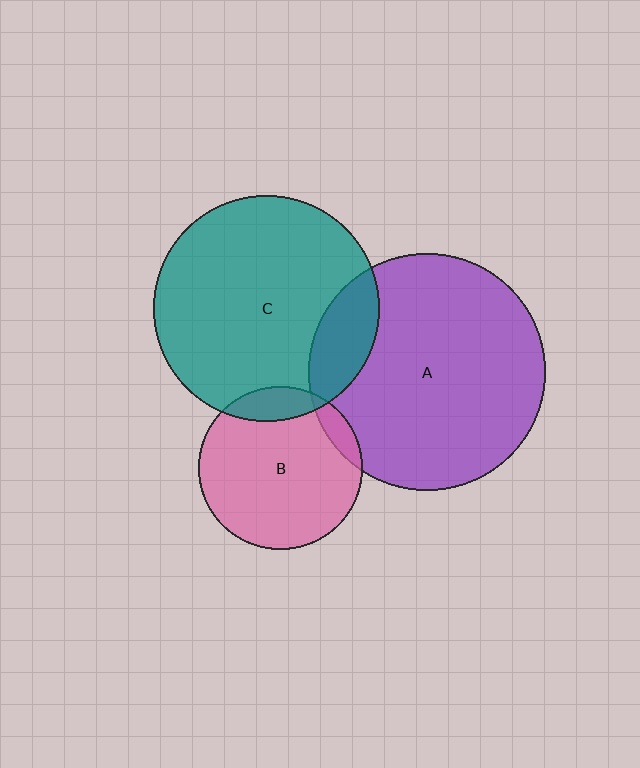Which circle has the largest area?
Circle A (purple).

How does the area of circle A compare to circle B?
Approximately 2.1 times.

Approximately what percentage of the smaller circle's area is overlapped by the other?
Approximately 15%.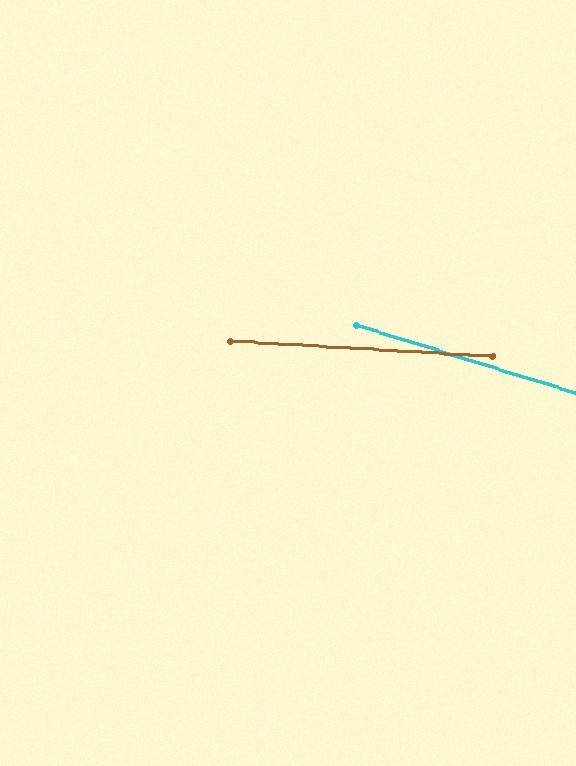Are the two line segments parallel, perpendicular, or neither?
Neither parallel nor perpendicular — they differ by about 14°.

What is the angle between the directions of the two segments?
Approximately 14 degrees.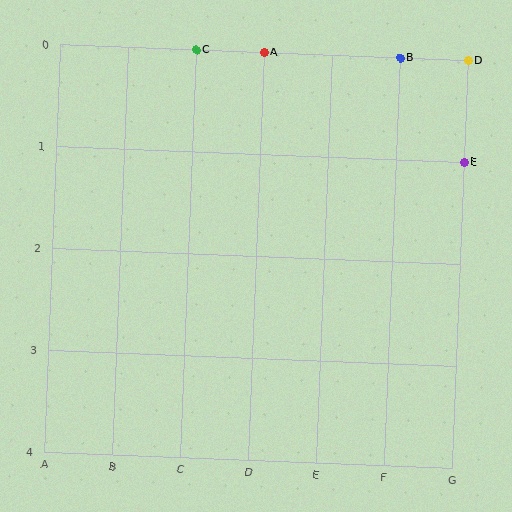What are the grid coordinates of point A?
Point A is at grid coordinates (D, 0).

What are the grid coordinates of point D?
Point D is at grid coordinates (G, 0).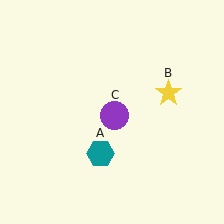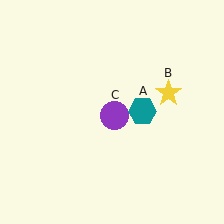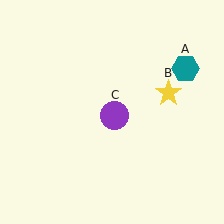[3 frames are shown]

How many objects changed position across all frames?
1 object changed position: teal hexagon (object A).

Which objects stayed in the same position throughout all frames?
Yellow star (object B) and purple circle (object C) remained stationary.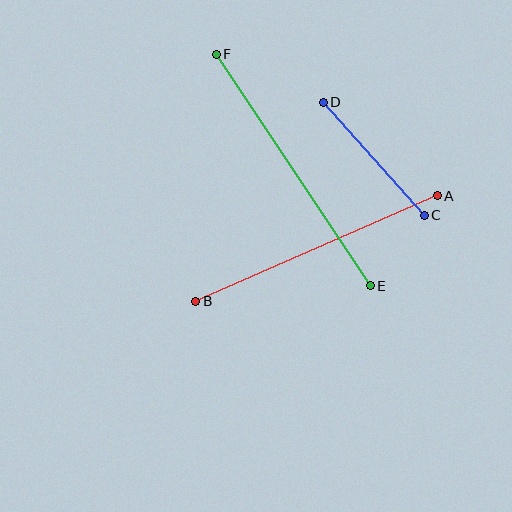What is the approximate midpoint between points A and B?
The midpoint is at approximately (316, 248) pixels.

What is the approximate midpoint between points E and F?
The midpoint is at approximately (293, 170) pixels.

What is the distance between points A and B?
The distance is approximately 263 pixels.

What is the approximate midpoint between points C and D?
The midpoint is at approximately (374, 159) pixels.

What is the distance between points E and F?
The distance is approximately 278 pixels.